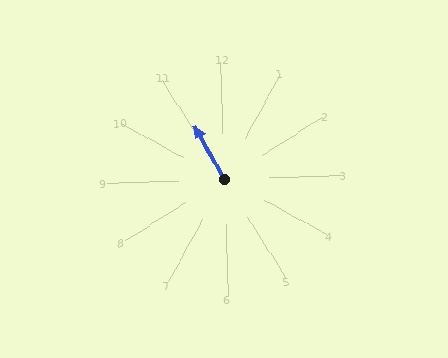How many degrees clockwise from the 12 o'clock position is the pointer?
Approximately 333 degrees.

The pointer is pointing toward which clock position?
Roughly 11 o'clock.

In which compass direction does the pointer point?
Northwest.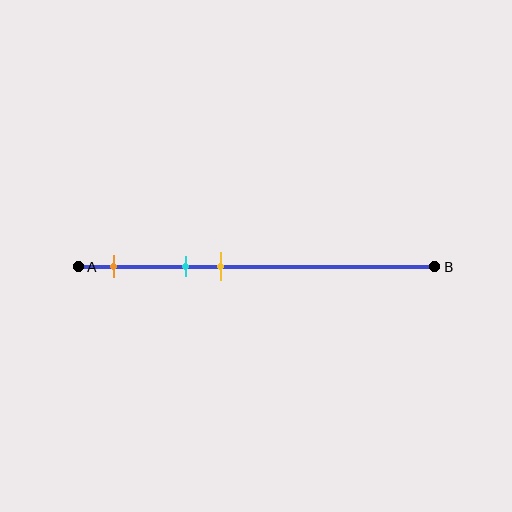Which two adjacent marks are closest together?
The cyan and yellow marks are the closest adjacent pair.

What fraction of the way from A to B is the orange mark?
The orange mark is approximately 10% (0.1) of the way from A to B.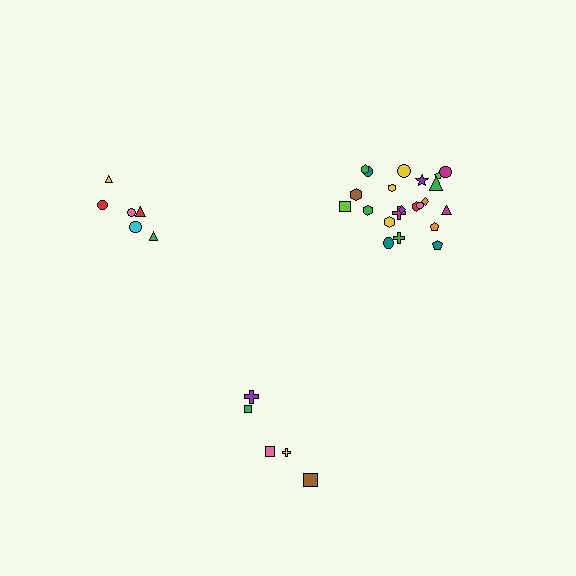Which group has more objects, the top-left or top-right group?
The top-right group.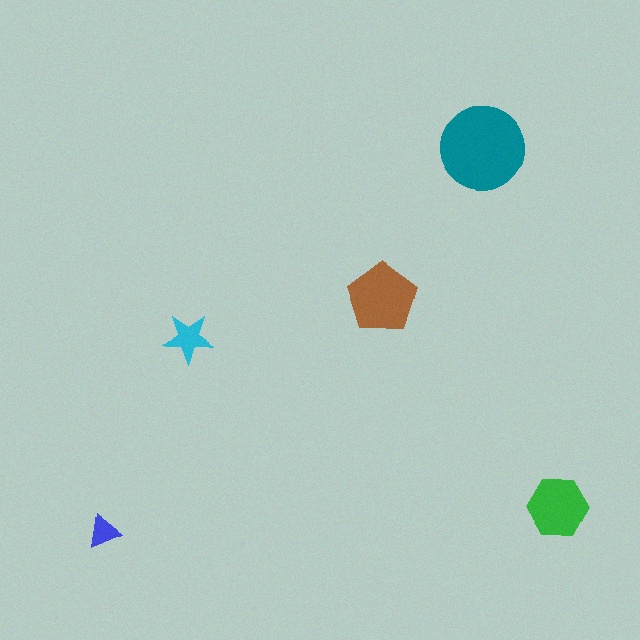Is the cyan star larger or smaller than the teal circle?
Smaller.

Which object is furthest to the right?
The green hexagon is rightmost.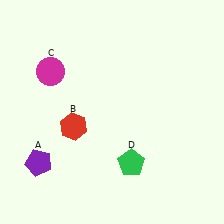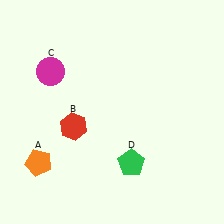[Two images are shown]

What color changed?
The pentagon (A) changed from purple in Image 1 to orange in Image 2.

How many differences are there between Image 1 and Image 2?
There is 1 difference between the two images.